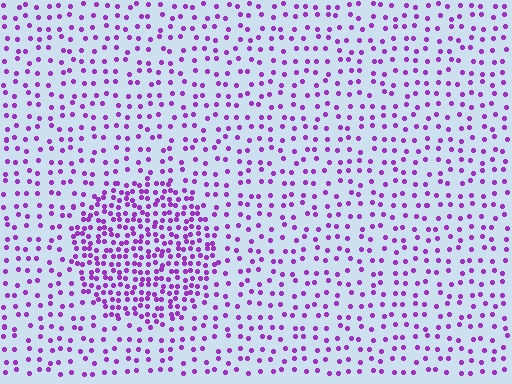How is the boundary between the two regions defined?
The boundary is defined by a change in element density (approximately 2.3x ratio). All elements are the same color, size, and shape.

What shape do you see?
I see a circle.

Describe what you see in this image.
The image contains small purple elements arranged at two different densities. A circle-shaped region is visible where the elements are more densely packed than the surrounding area.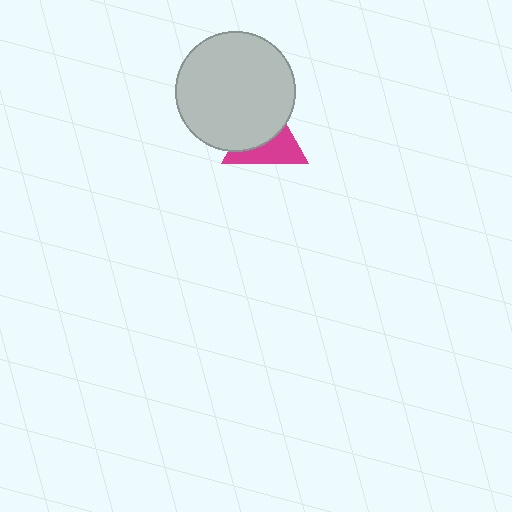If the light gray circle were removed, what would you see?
You would see the complete magenta triangle.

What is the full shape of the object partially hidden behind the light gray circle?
The partially hidden object is a magenta triangle.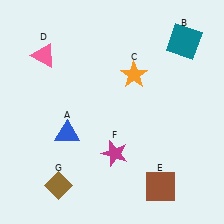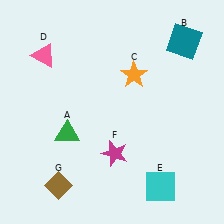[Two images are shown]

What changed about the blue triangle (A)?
In Image 1, A is blue. In Image 2, it changed to green.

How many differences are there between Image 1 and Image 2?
There are 2 differences between the two images.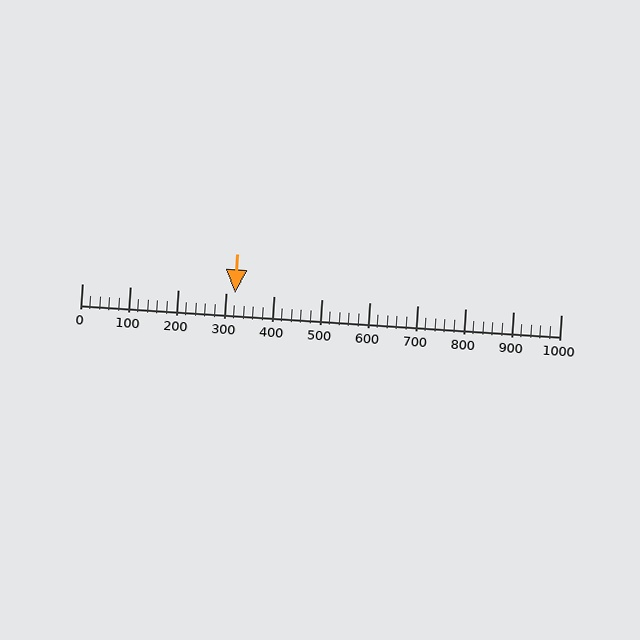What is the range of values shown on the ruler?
The ruler shows values from 0 to 1000.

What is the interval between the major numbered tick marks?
The major tick marks are spaced 100 units apart.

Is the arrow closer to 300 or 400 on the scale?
The arrow is closer to 300.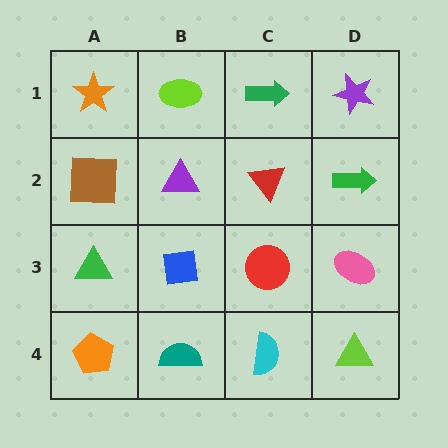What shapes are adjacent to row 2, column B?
A lime ellipse (row 1, column B), a blue square (row 3, column B), a brown square (row 2, column A), a red triangle (row 2, column C).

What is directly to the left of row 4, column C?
A teal semicircle.